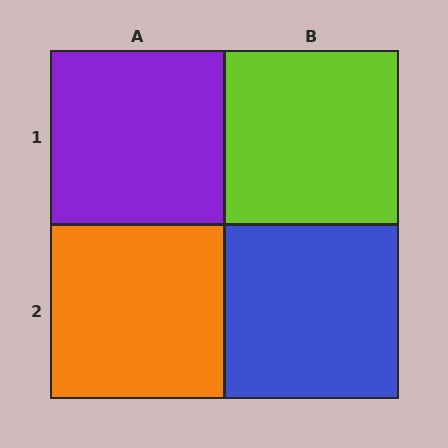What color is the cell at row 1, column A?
Purple.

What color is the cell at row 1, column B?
Lime.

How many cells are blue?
1 cell is blue.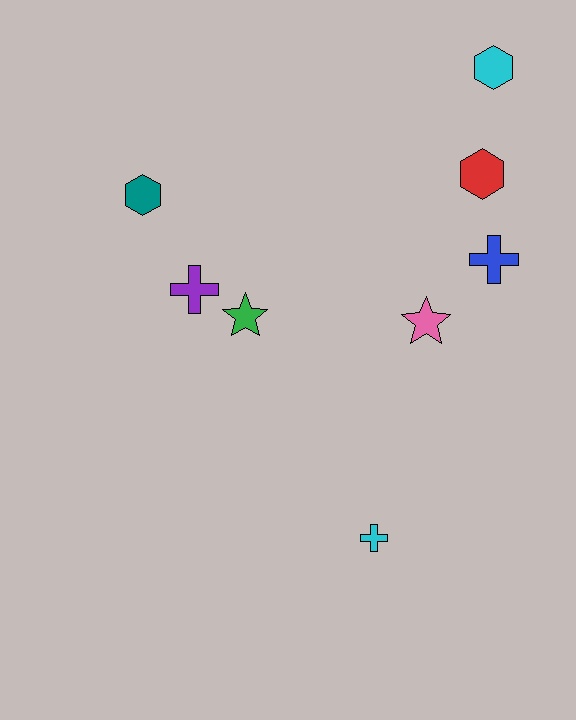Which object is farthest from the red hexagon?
The cyan cross is farthest from the red hexagon.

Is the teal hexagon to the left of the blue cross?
Yes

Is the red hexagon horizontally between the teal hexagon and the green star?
No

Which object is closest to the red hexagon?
The blue cross is closest to the red hexagon.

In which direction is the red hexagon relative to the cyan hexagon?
The red hexagon is below the cyan hexagon.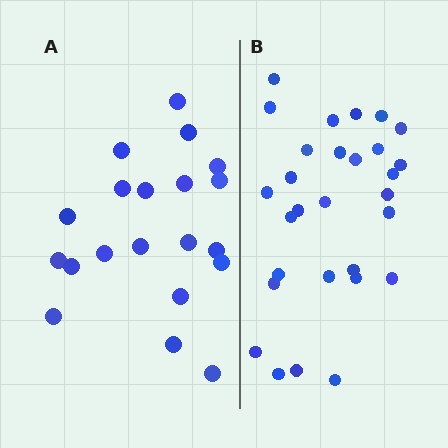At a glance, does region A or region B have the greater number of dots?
Region B (the right region) has more dots.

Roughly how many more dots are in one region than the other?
Region B has roughly 8 or so more dots than region A.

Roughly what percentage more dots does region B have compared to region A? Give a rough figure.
About 45% more.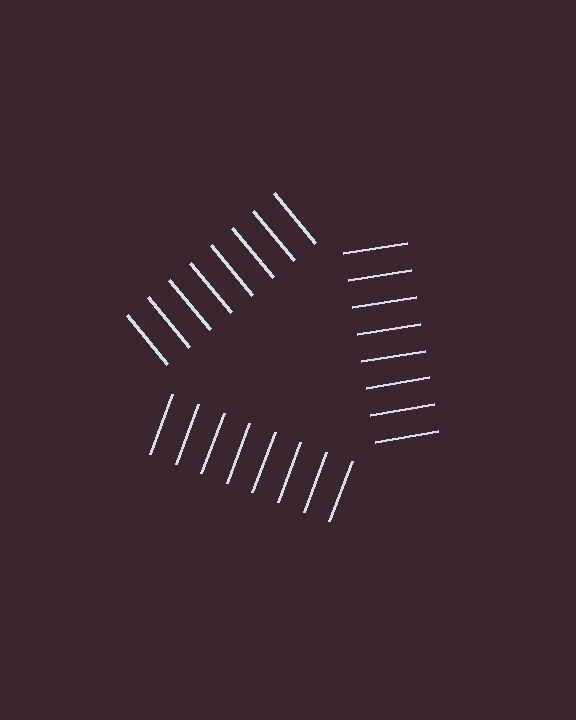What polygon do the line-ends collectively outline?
An illusory triangle — the line segments terminate on its edges but no continuous stroke is drawn.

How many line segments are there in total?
24 — 8 along each of the 3 edges.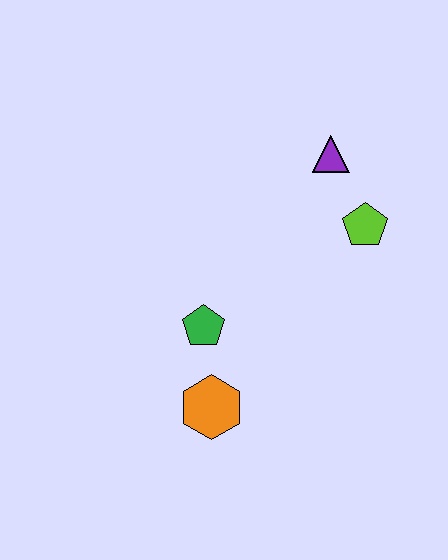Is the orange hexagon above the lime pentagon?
No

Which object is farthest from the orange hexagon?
The purple triangle is farthest from the orange hexagon.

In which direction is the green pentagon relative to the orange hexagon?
The green pentagon is above the orange hexagon.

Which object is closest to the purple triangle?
The lime pentagon is closest to the purple triangle.